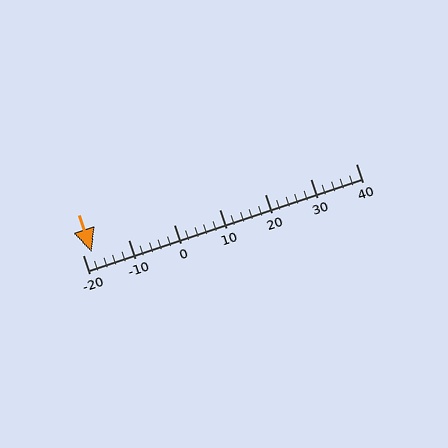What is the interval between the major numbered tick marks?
The major tick marks are spaced 10 units apart.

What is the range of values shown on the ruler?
The ruler shows values from -20 to 40.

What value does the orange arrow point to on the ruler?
The orange arrow points to approximately -18.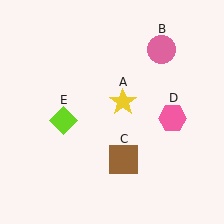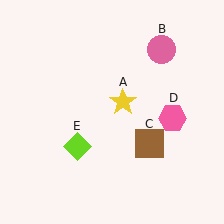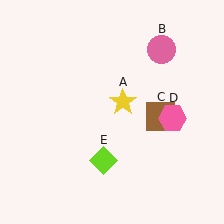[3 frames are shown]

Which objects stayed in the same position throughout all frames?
Yellow star (object A) and pink circle (object B) and pink hexagon (object D) remained stationary.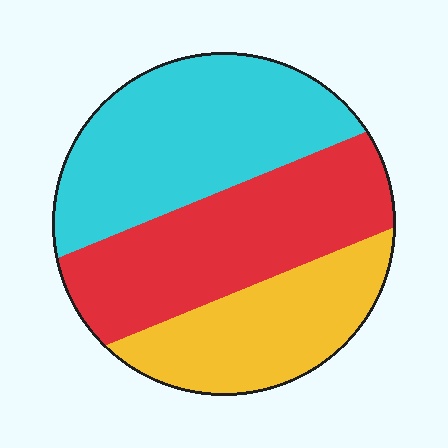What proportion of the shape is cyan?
Cyan takes up about three eighths (3/8) of the shape.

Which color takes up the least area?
Yellow, at roughly 25%.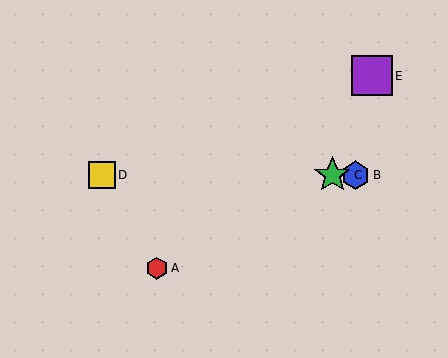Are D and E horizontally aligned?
No, D is at y≈175 and E is at y≈76.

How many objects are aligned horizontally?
3 objects (B, C, D) are aligned horizontally.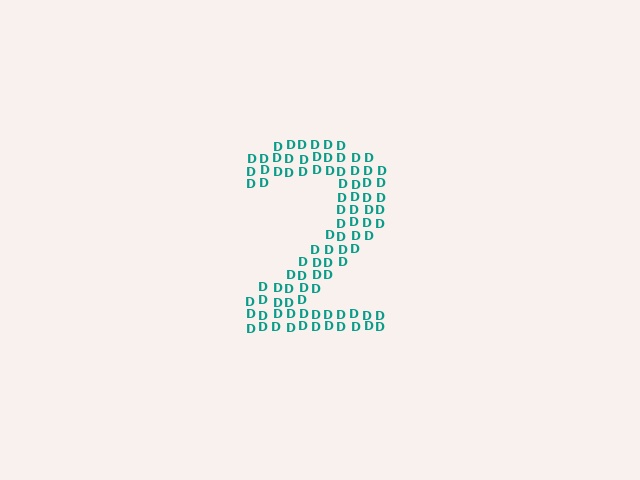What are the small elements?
The small elements are letter D's.